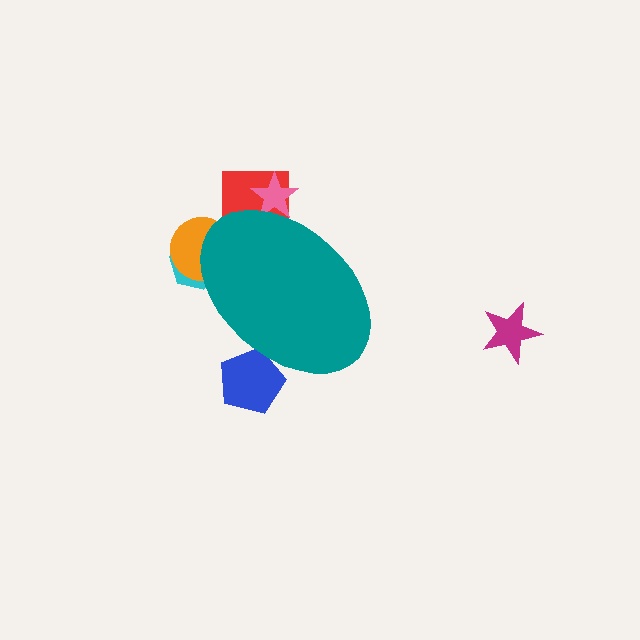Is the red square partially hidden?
Yes, the red square is partially hidden behind the teal ellipse.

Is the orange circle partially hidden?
Yes, the orange circle is partially hidden behind the teal ellipse.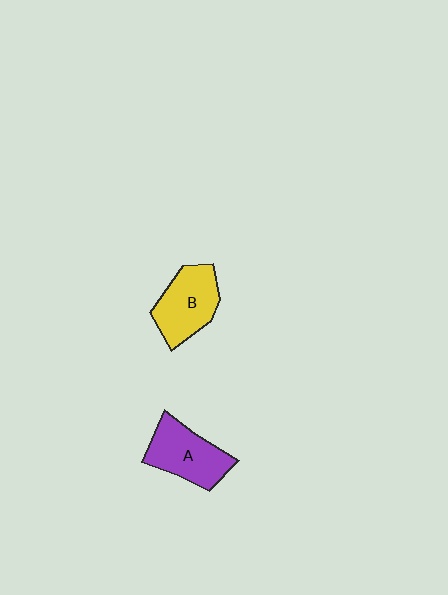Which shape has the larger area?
Shape A (purple).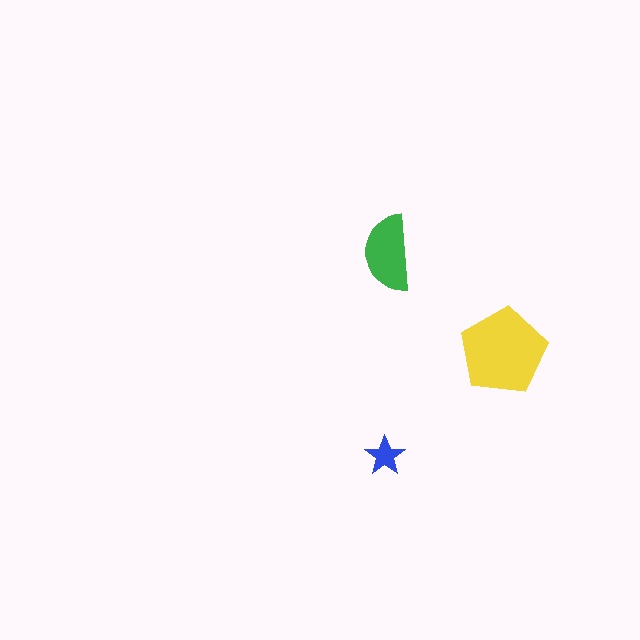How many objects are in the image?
There are 3 objects in the image.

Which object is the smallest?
The blue star.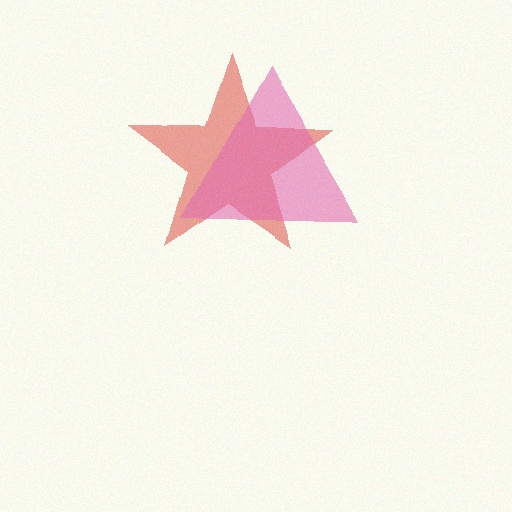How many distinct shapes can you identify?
There are 2 distinct shapes: a red star, a pink triangle.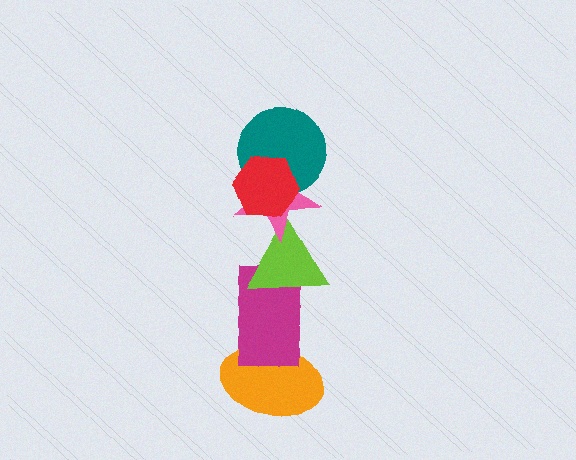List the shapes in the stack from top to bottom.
From top to bottom: the red hexagon, the teal circle, the pink star, the lime triangle, the magenta rectangle, the orange ellipse.